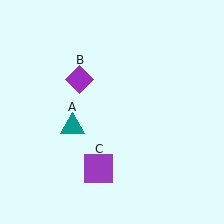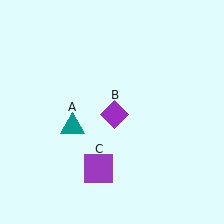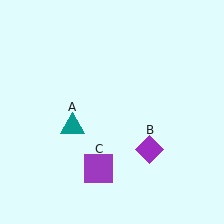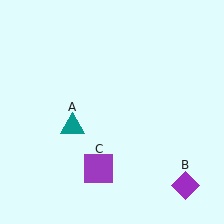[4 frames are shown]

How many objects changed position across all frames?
1 object changed position: purple diamond (object B).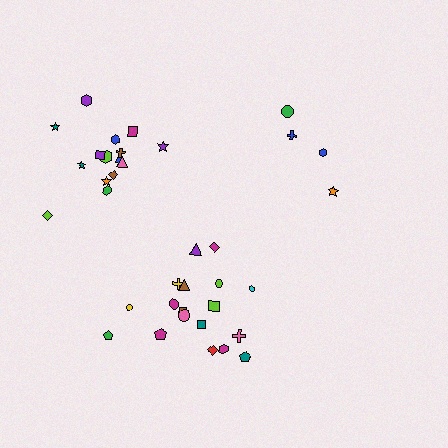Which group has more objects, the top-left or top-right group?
The top-left group.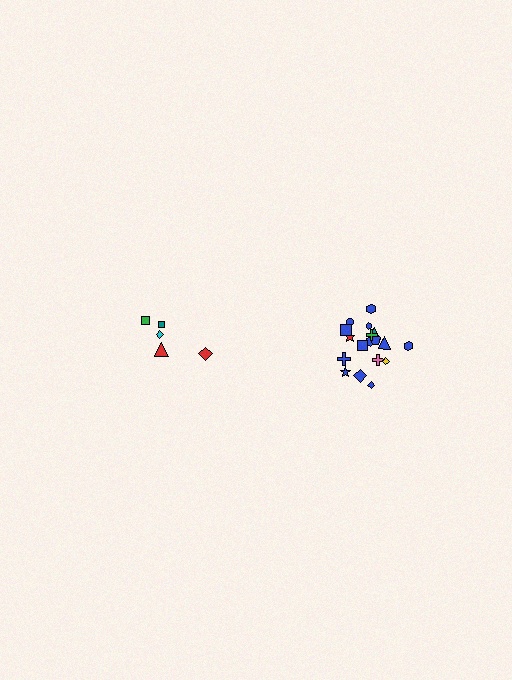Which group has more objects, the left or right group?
The right group.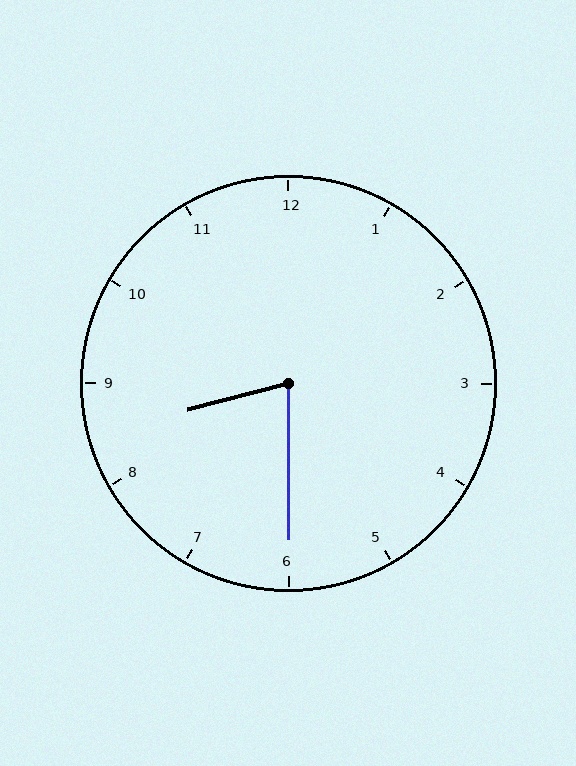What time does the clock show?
8:30.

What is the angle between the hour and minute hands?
Approximately 75 degrees.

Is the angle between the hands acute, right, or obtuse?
It is acute.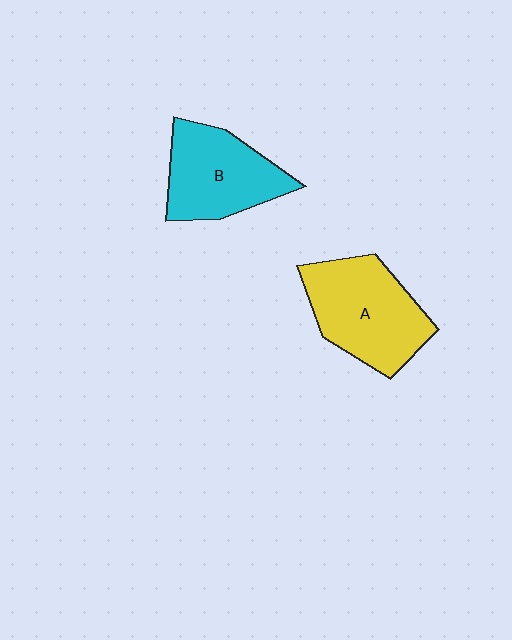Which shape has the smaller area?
Shape B (cyan).